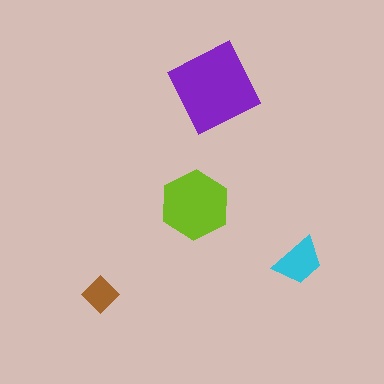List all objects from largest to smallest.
The purple square, the lime hexagon, the cyan trapezoid, the brown diamond.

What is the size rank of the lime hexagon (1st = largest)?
2nd.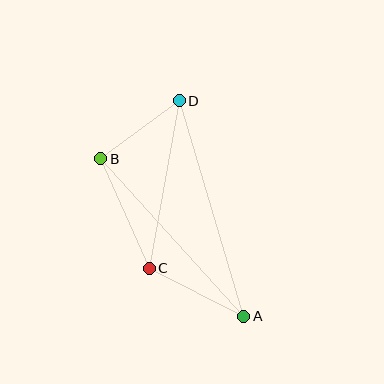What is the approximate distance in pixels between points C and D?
The distance between C and D is approximately 170 pixels.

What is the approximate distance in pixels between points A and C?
The distance between A and C is approximately 106 pixels.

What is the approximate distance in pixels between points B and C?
The distance between B and C is approximately 120 pixels.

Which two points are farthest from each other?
Points A and D are farthest from each other.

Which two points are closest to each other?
Points B and D are closest to each other.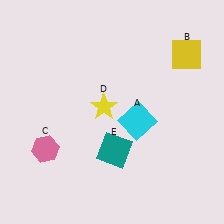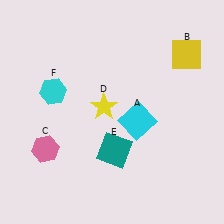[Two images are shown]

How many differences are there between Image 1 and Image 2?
There is 1 difference between the two images.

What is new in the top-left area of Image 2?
A cyan hexagon (F) was added in the top-left area of Image 2.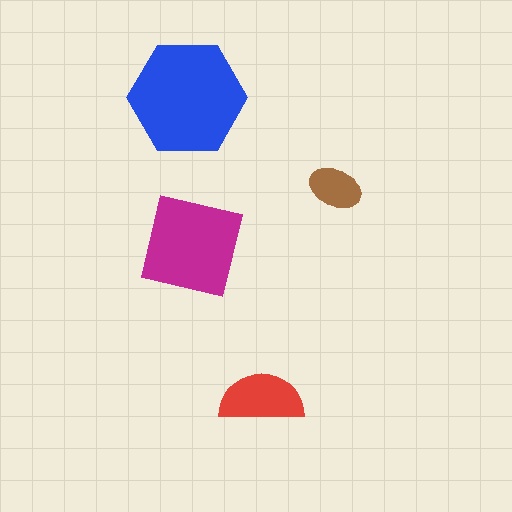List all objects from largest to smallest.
The blue hexagon, the magenta square, the red semicircle, the brown ellipse.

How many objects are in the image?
There are 4 objects in the image.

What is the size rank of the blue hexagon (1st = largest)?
1st.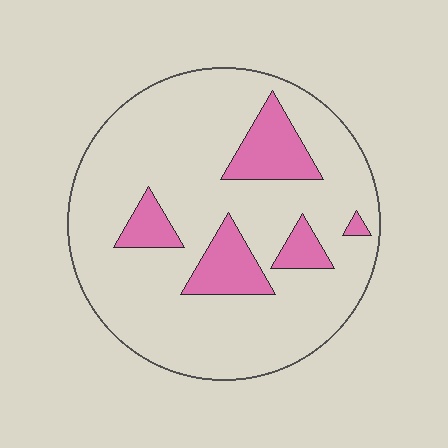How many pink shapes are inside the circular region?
5.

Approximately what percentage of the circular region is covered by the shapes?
Approximately 15%.